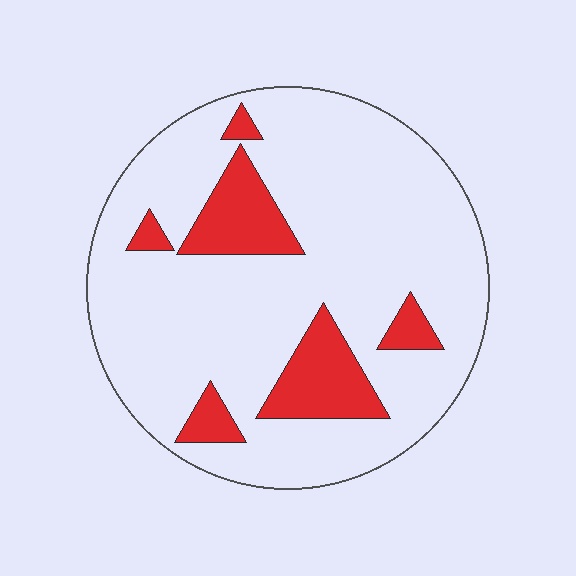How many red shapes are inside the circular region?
6.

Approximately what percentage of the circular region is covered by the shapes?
Approximately 15%.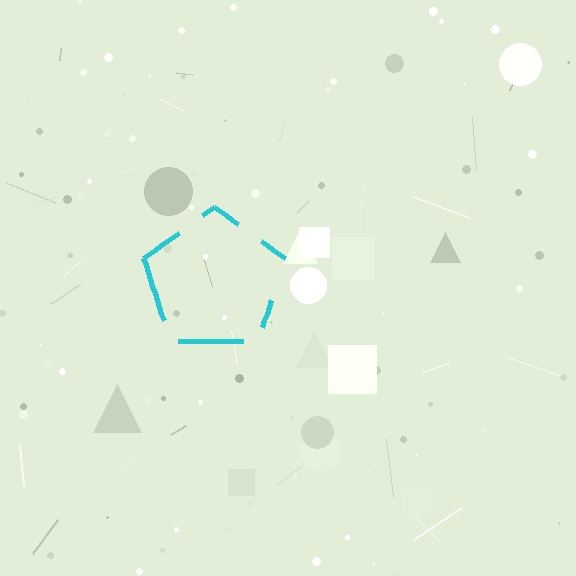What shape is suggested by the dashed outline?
The dashed outline suggests a pentagon.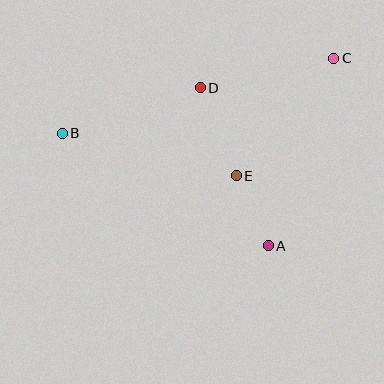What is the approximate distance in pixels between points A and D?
The distance between A and D is approximately 172 pixels.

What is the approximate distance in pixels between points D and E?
The distance between D and E is approximately 95 pixels.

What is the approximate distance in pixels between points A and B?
The distance between A and B is approximately 235 pixels.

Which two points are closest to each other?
Points A and E are closest to each other.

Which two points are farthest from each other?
Points B and C are farthest from each other.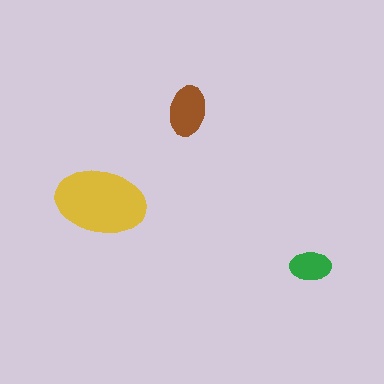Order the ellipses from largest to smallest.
the yellow one, the brown one, the green one.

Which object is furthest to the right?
The green ellipse is rightmost.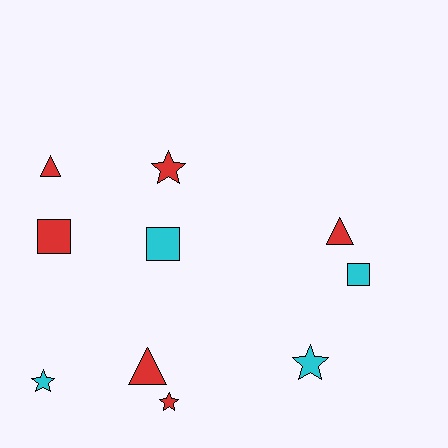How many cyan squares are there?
There are 2 cyan squares.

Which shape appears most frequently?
Star, with 4 objects.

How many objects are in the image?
There are 10 objects.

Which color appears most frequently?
Red, with 6 objects.